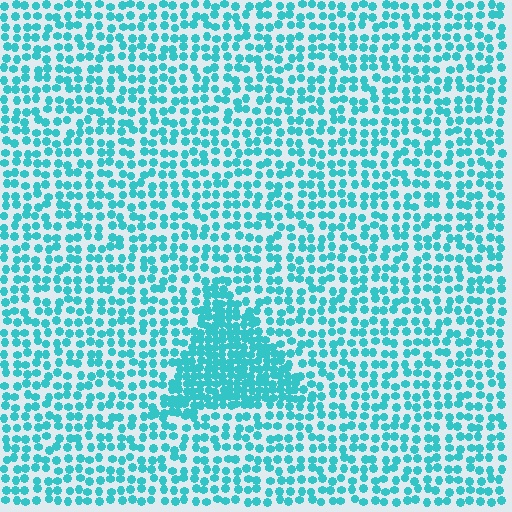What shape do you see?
I see a triangle.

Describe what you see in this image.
The image contains small cyan elements arranged at two different densities. A triangle-shaped region is visible where the elements are more densely packed than the surrounding area.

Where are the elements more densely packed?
The elements are more densely packed inside the triangle boundary.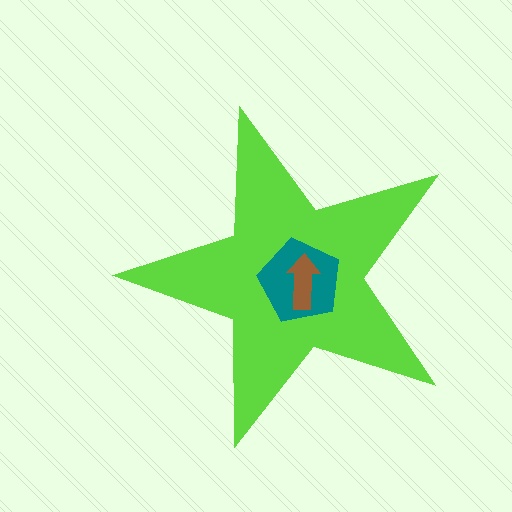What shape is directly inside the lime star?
The teal pentagon.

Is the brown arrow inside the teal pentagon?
Yes.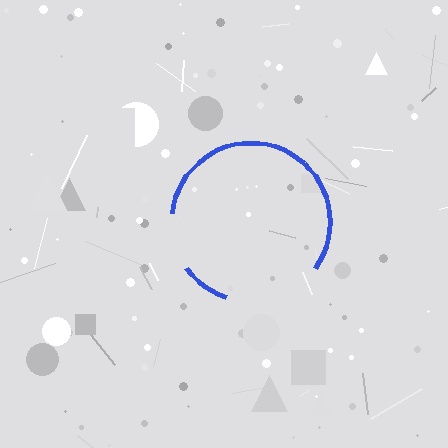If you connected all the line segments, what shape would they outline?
They would outline a circle.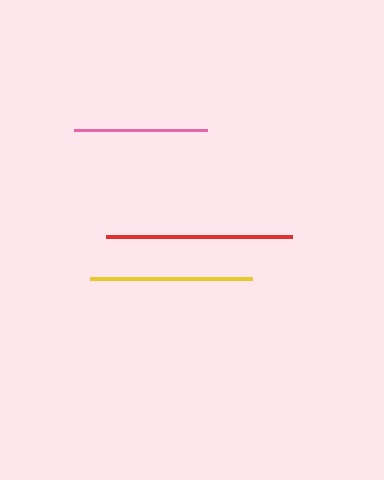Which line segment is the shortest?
The pink line is the shortest at approximately 133 pixels.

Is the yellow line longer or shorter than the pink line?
The yellow line is longer than the pink line.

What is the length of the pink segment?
The pink segment is approximately 133 pixels long.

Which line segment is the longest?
The red line is the longest at approximately 186 pixels.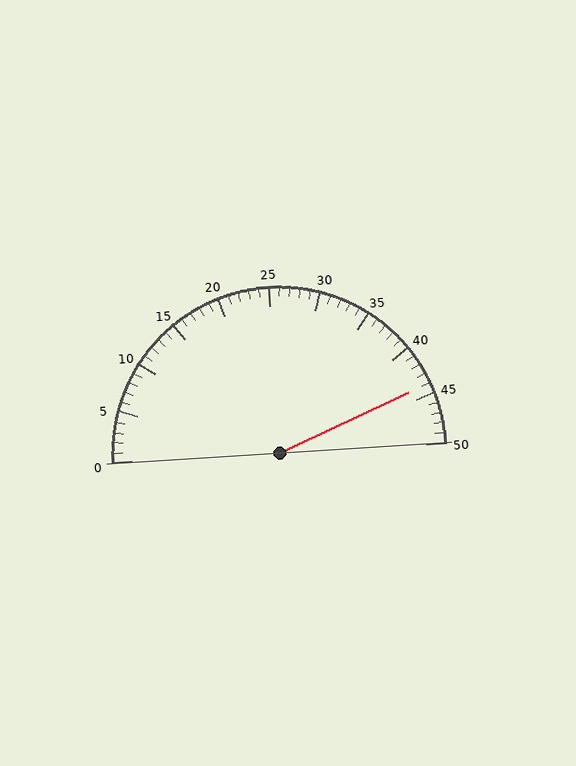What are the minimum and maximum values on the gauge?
The gauge ranges from 0 to 50.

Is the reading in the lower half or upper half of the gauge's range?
The reading is in the upper half of the range (0 to 50).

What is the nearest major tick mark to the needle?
The nearest major tick mark is 45.